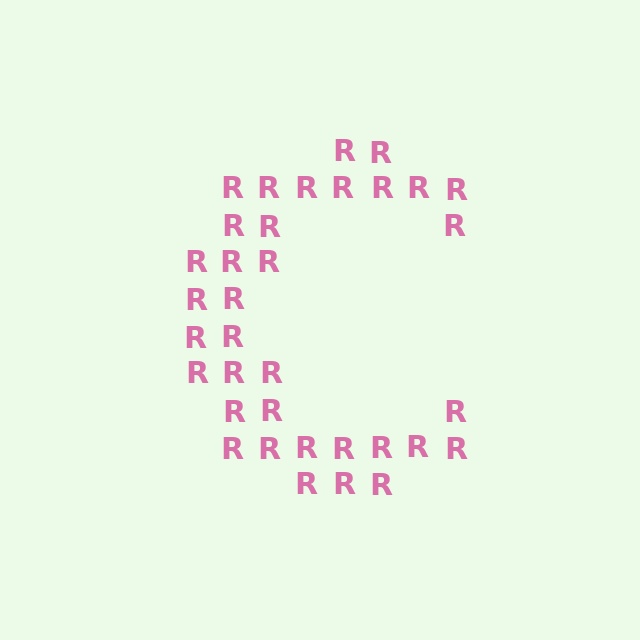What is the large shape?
The large shape is the letter C.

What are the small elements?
The small elements are letter R's.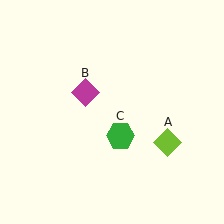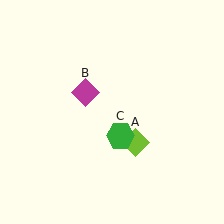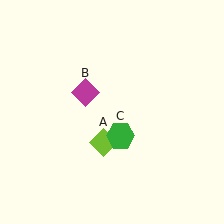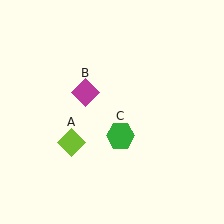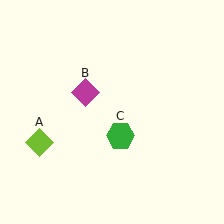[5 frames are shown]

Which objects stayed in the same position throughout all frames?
Magenta diamond (object B) and green hexagon (object C) remained stationary.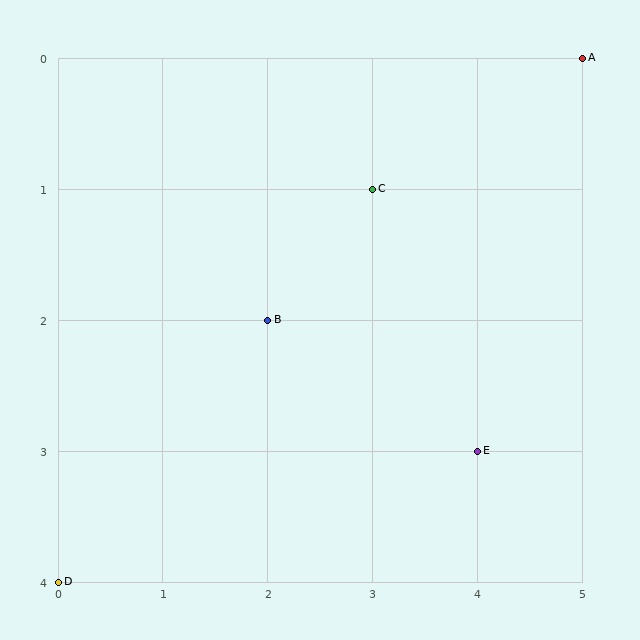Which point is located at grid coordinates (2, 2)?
Point B is at (2, 2).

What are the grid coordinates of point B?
Point B is at grid coordinates (2, 2).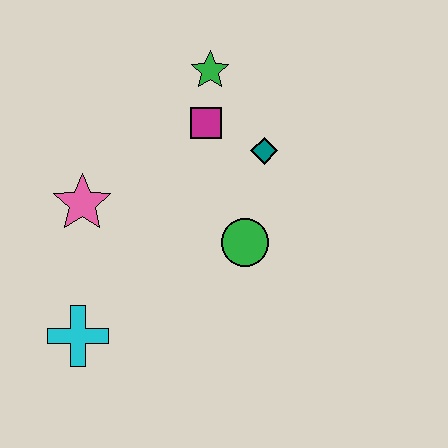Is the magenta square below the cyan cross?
No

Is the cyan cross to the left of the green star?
Yes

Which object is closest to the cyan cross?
The pink star is closest to the cyan cross.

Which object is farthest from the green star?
The cyan cross is farthest from the green star.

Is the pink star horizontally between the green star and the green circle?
No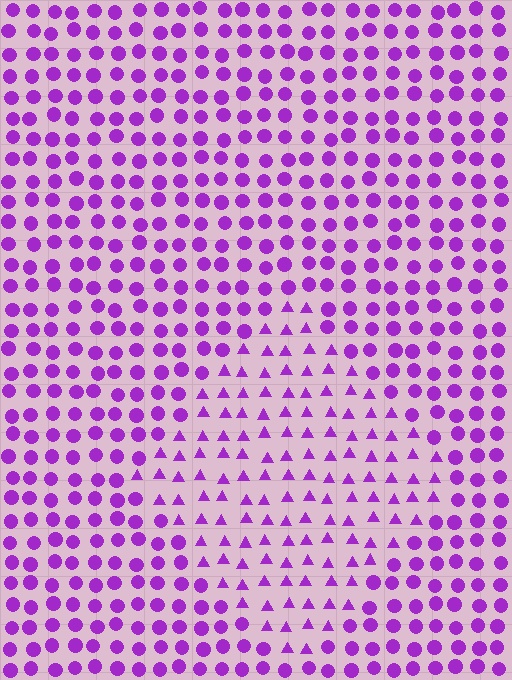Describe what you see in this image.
The image is filled with small purple elements arranged in a uniform grid. A diamond-shaped region contains triangles, while the surrounding area contains circles. The boundary is defined purely by the change in element shape.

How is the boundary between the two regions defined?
The boundary is defined by a change in element shape: triangles inside vs. circles outside. All elements share the same color and spacing.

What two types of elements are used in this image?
The image uses triangles inside the diamond region and circles outside it.